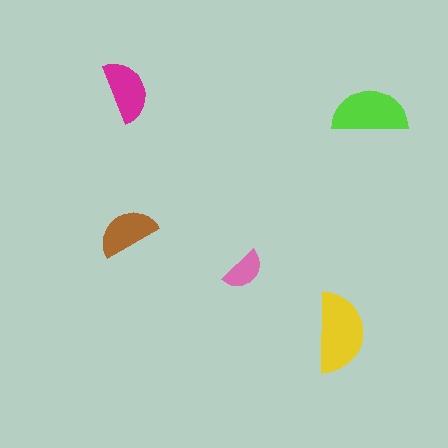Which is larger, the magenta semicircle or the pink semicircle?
The magenta one.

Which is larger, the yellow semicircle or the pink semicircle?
The yellow one.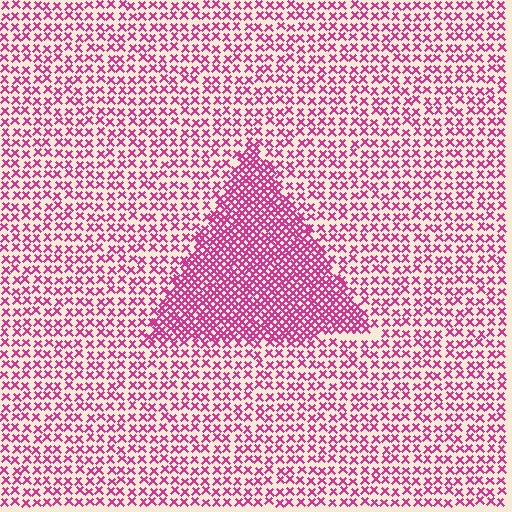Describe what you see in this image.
The image contains small magenta elements arranged at two different densities. A triangle-shaped region is visible where the elements are more densely packed than the surrounding area.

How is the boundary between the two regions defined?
The boundary is defined by a change in element density (approximately 2.1x ratio). All elements are the same color, size, and shape.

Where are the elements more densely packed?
The elements are more densely packed inside the triangle boundary.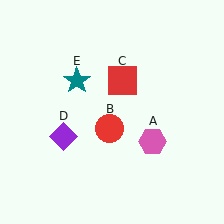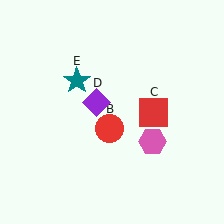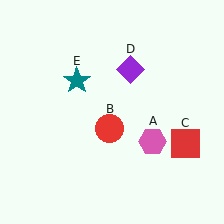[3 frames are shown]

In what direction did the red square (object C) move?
The red square (object C) moved down and to the right.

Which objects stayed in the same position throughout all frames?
Pink hexagon (object A) and red circle (object B) and teal star (object E) remained stationary.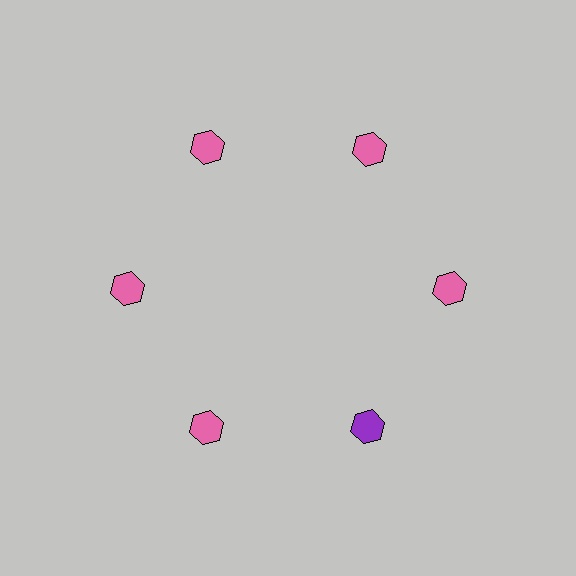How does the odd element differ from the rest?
It has a different color: purple instead of pink.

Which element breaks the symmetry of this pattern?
The purple hexagon at roughly the 5 o'clock position breaks the symmetry. All other shapes are pink hexagons.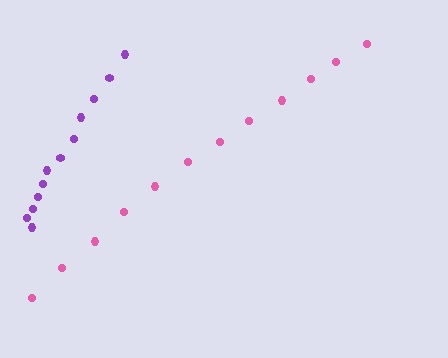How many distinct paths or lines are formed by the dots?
There are 2 distinct paths.